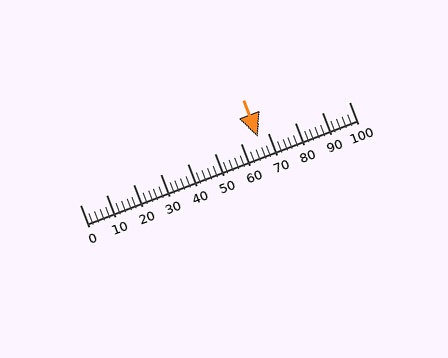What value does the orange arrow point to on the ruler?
The orange arrow points to approximately 66.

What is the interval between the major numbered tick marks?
The major tick marks are spaced 10 units apart.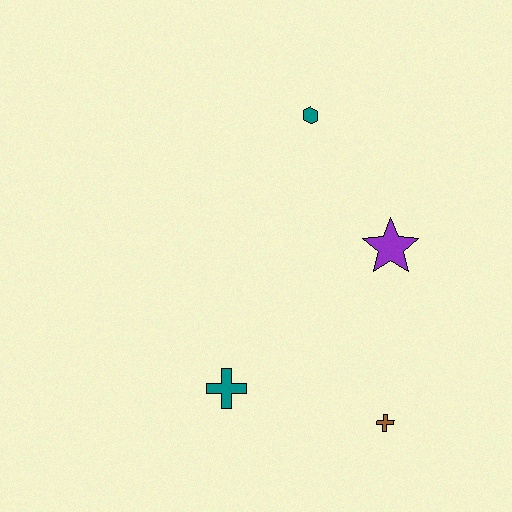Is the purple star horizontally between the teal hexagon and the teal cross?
No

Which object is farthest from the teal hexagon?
The brown cross is farthest from the teal hexagon.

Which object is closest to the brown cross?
The teal cross is closest to the brown cross.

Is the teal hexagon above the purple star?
Yes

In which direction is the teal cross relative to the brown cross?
The teal cross is to the left of the brown cross.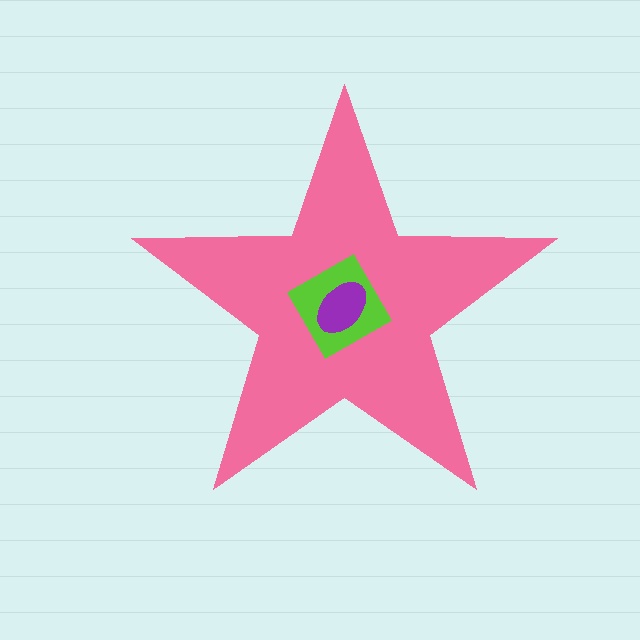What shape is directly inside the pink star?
The lime diamond.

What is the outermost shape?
The pink star.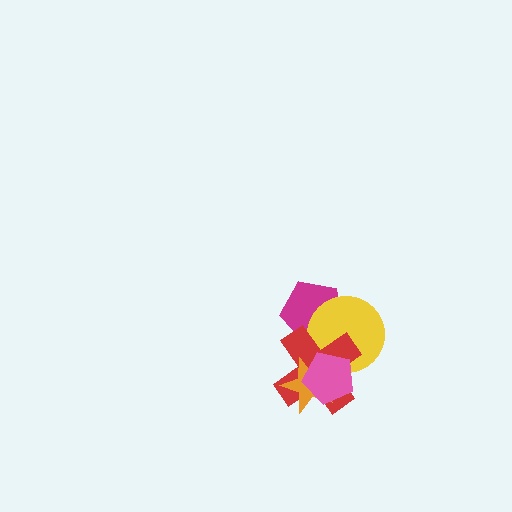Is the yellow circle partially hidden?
Yes, it is partially covered by another shape.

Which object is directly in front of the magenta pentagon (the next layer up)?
The yellow circle is directly in front of the magenta pentagon.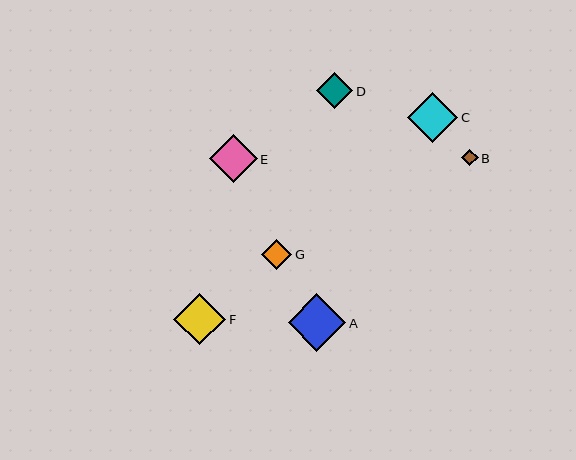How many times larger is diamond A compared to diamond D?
Diamond A is approximately 1.6 times the size of diamond D.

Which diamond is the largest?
Diamond A is the largest with a size of approximately 58 pixels.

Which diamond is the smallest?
Diamond B is the smallest with a size of approximately 17 pixels.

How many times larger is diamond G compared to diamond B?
Diamond G is approximately 1.8 times the size of diamond B.